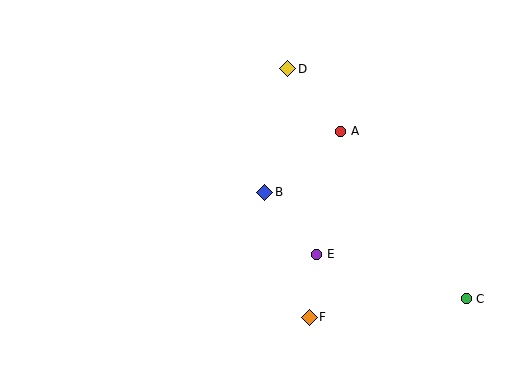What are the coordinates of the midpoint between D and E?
The midpoint between D and E is at (302, 162).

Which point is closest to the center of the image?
Point B at (265, 192) is closest to the center.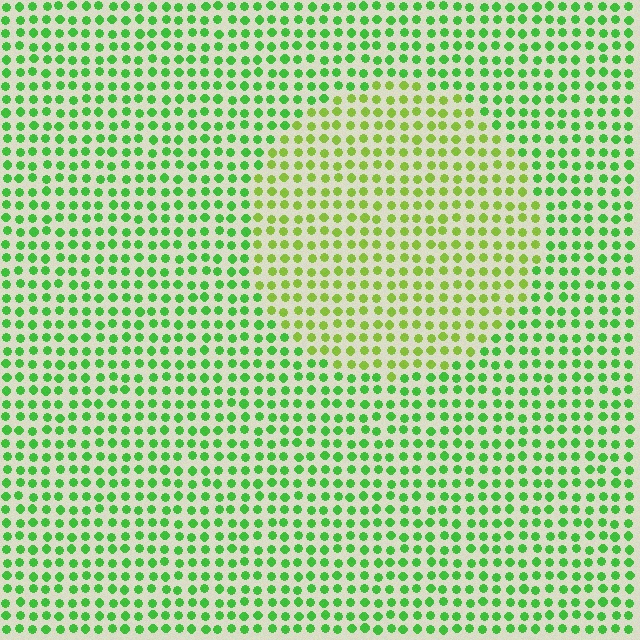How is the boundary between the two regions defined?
The boundary is defined purely by a slight shift in hue (about 32 degrees). Spacing, size, and orientation are identical on both sides.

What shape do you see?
I see a circle.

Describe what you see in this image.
The image is filled with small green elements in a uniform arrangement. A circle-shaped region is visible where the elements are tinted to a slightly different hue, forming a subtle color boundary.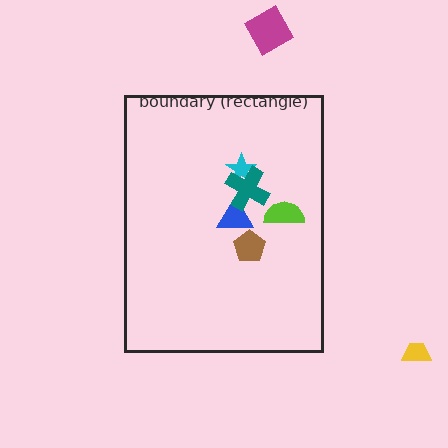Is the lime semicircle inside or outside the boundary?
Inside.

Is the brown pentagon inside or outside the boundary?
Inside.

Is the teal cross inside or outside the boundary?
Inside.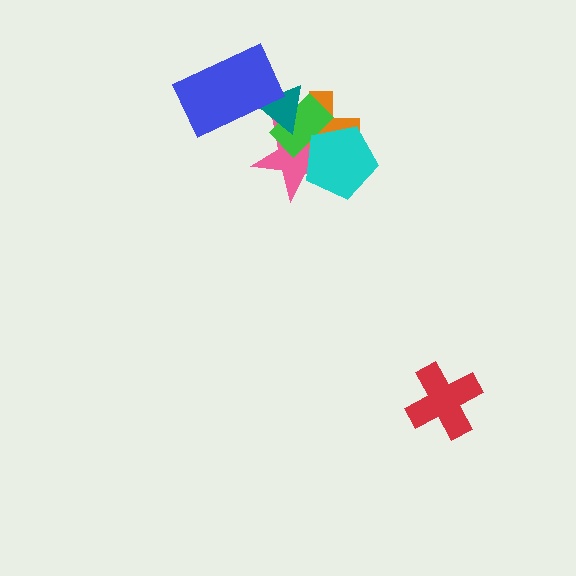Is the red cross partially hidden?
No, no other shape covers it.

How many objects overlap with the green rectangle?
4 objects overlap with the green rectangle.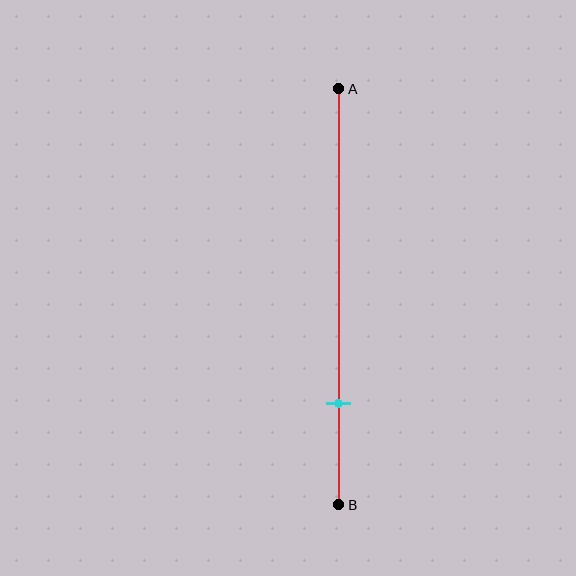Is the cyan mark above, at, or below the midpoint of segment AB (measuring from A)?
The cyan mark is below the midpoint of segment AB.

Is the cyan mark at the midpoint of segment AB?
No, the mark is at about 75% from A, not at the 50% midpoint.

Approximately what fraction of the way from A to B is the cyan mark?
The cyan mark is approximately 75% of the way from A to B.